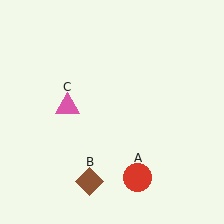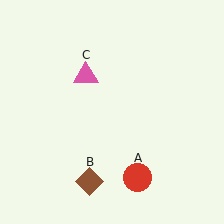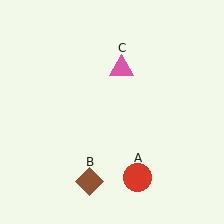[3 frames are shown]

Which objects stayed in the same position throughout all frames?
Red circle (object A) and brown diamond (object B) remained stationary.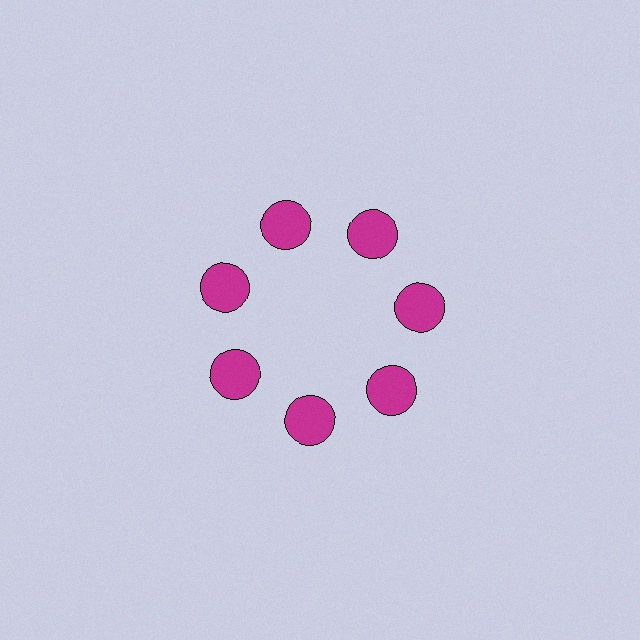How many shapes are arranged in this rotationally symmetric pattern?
There are 7 shapes, arranged in 7 groups of 1.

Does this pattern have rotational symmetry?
Yes, this pattern has 7-fold rotational symmetry. It looks the same after rotating 51 degrees around the center.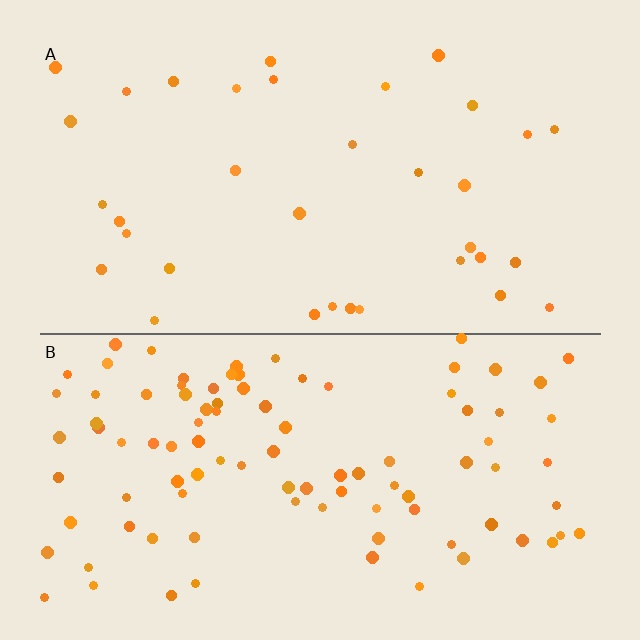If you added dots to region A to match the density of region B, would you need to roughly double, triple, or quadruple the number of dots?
Approximately triple.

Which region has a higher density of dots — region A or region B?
B (the bottom).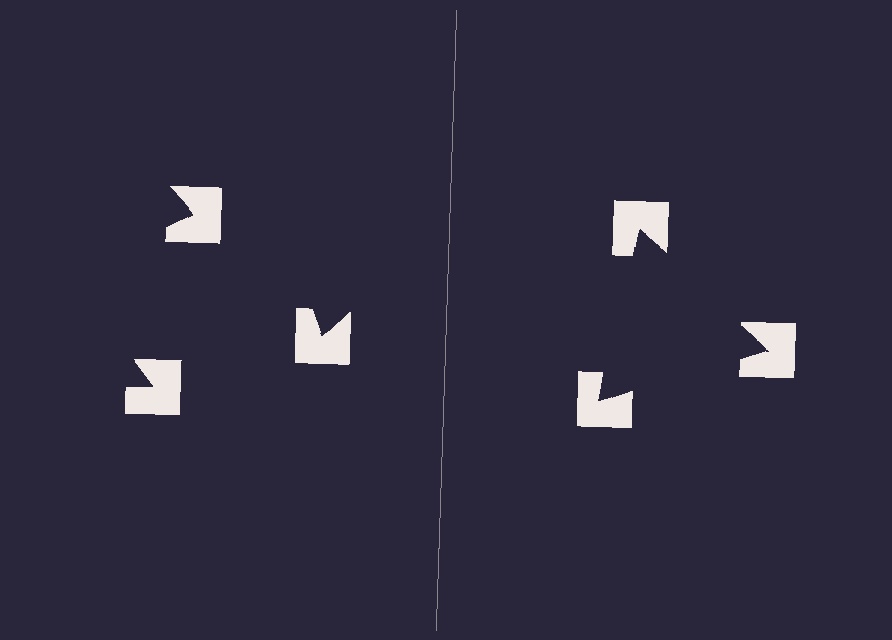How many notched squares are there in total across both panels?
6 — 3 on each side.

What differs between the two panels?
The notched squares are positioned identically on both sides; only the wedge orientations differ. On the right they align to a triangle; on the left they are misaligned.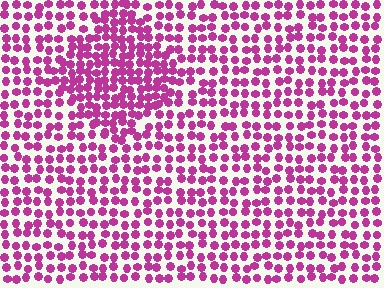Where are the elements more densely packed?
The elements are more densely packed inside the diamond boundary.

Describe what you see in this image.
The image contains small magenta elements arranged at two different densities. A diamond-shaped region is visible where the elements are more densely packed than the surrounding area.